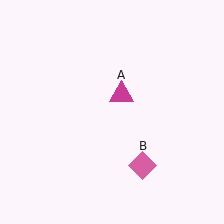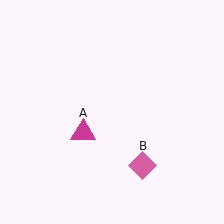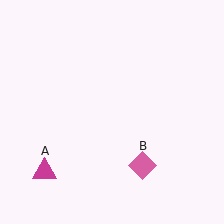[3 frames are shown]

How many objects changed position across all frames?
1 object changed position: magenta triangle (object A).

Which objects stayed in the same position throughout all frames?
Pink diamond (object B) remained stationary.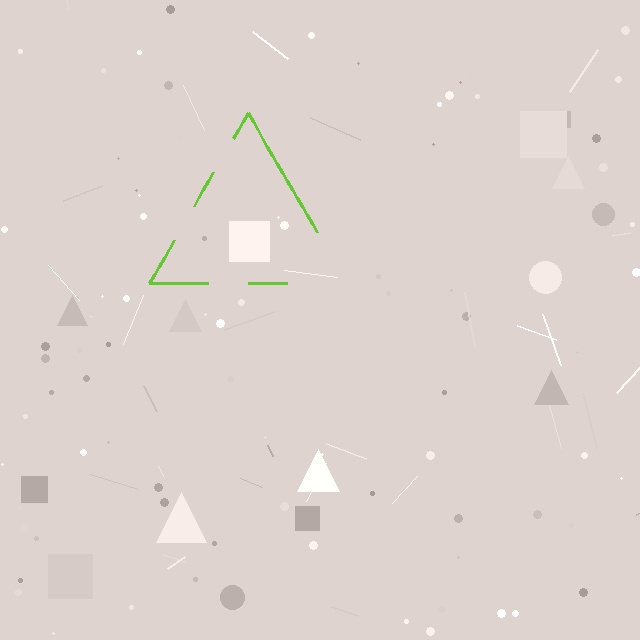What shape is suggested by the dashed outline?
The dashed outline suggests a triangle.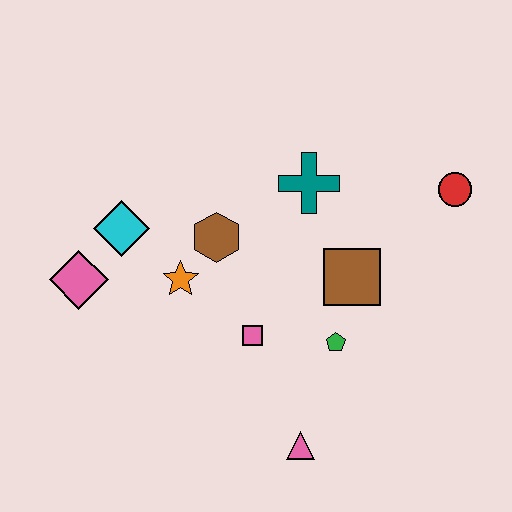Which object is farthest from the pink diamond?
The red circle is farthest from the pink diamond.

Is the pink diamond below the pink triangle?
No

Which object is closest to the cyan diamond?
The pink diamond is closest to the cyan diamond.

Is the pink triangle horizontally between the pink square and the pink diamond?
No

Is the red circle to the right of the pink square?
Yes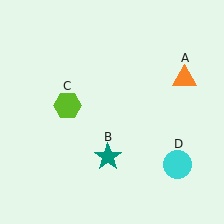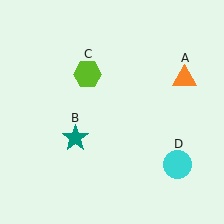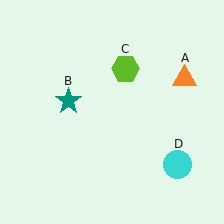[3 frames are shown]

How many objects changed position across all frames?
2 objects changed position: teal star (object B), lime hexagon (object C).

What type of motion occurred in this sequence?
The teal star (object B), lime hexagon (object C) rotated clockwise around the center of the scene.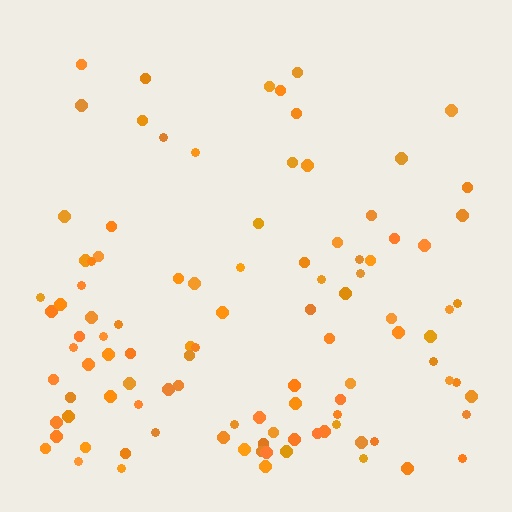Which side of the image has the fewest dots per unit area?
The top.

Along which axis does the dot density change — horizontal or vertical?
Vertical.